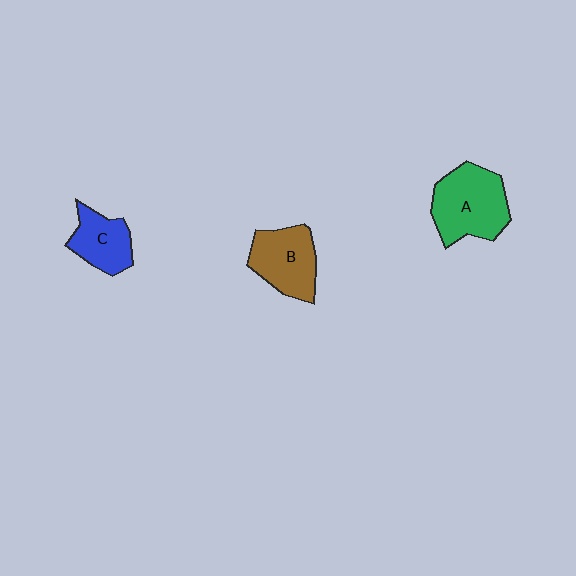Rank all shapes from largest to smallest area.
From largest to smallest: A (green), B (brown), C (blue).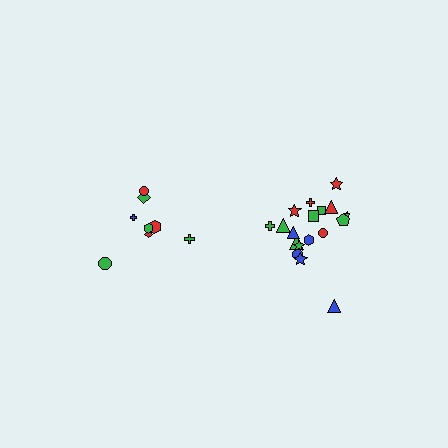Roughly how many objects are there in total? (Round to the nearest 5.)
Roughly 25 objects in total.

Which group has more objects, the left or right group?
The right group.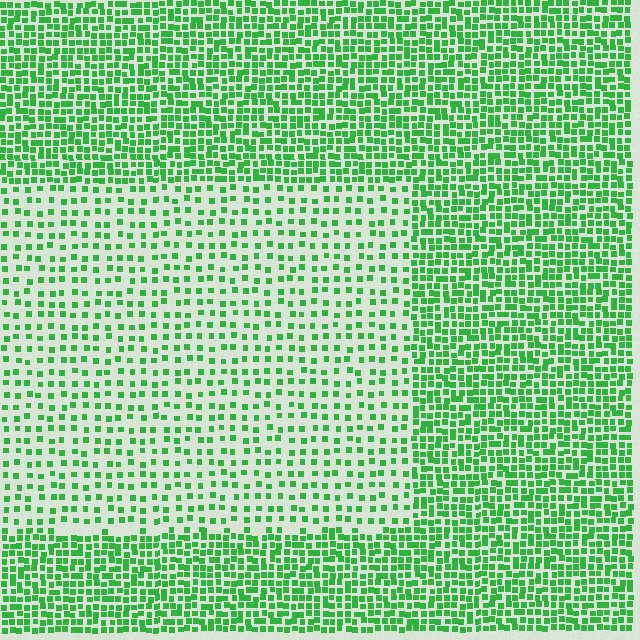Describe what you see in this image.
The image contains small green elements arranged at two different densities. A rectangle-shaped region is visible where the elements are less densely packed than the surrounding area.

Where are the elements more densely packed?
The elements are more densely packed outside the rectangle boundary.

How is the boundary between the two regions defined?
The boundary is defined by a change in element density (approximately 2.2x ratio). All elements are the same color, size, and shape.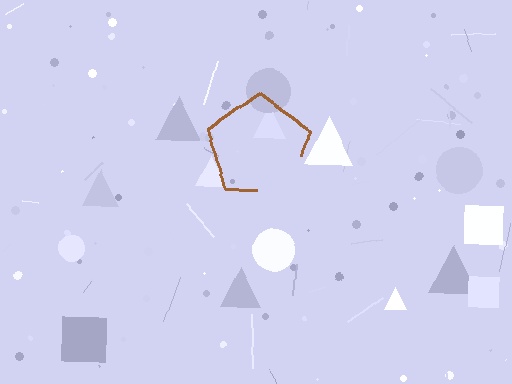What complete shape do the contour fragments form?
The contour fragments form a pentagon.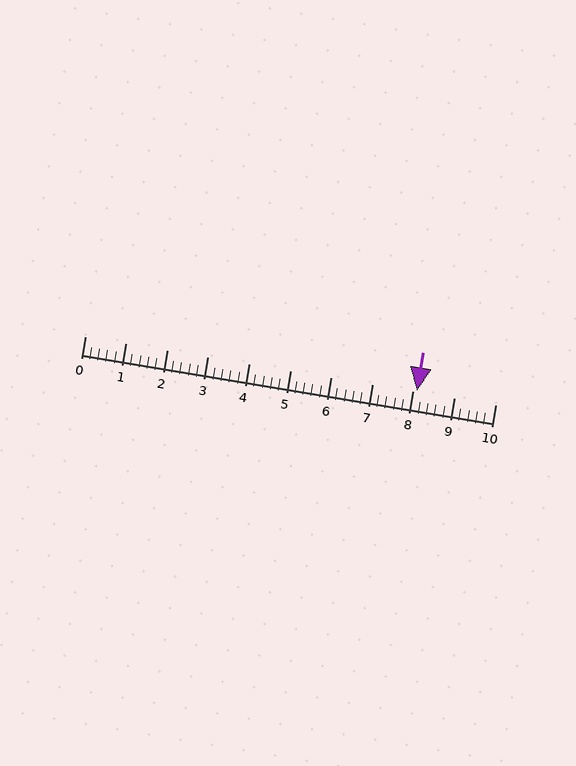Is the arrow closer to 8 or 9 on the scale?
The arrow is closer to 8.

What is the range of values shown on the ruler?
The ruler shows values from 0 to 10.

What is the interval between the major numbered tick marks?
The major tick marks are spaced 1 units apart.